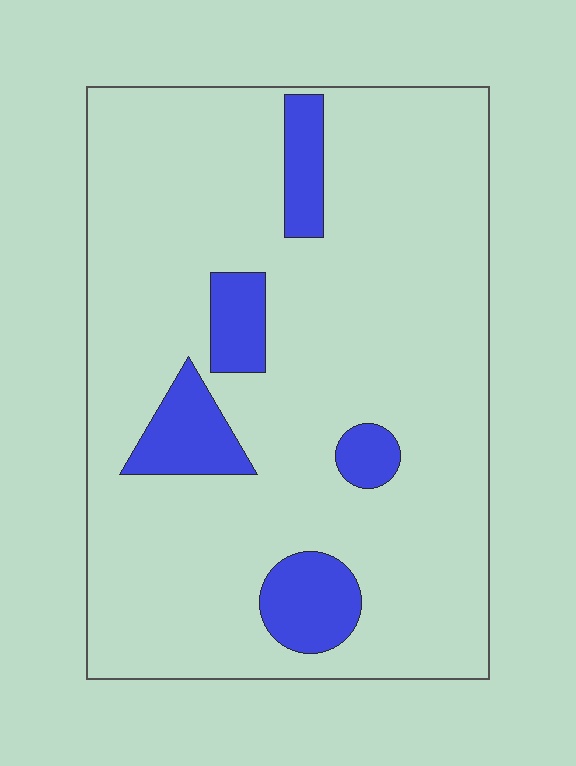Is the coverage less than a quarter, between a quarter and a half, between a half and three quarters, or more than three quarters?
Less than a quarter.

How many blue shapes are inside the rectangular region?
5.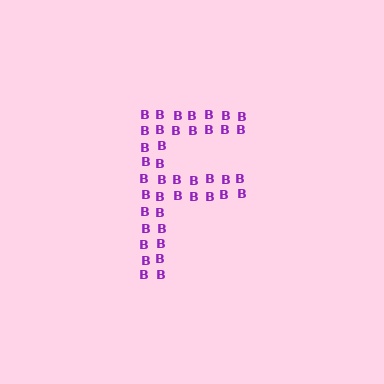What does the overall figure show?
The overall figure shows the letter F.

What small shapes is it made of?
It is made of small letter B's.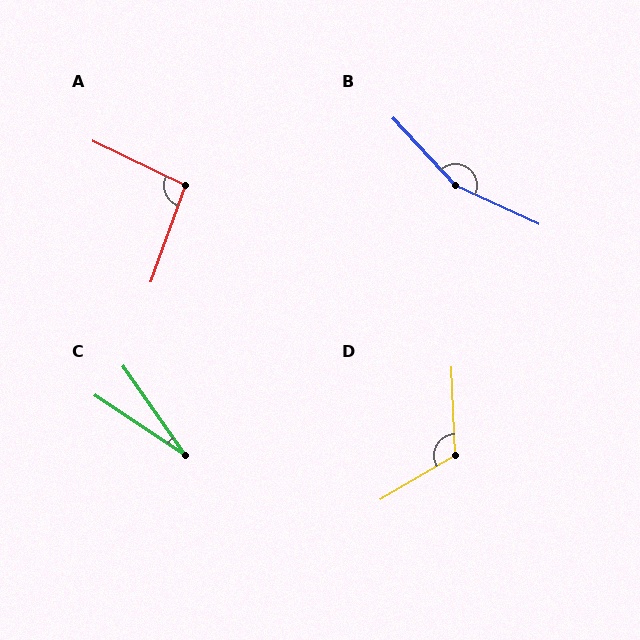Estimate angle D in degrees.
Approximately 118 degrees.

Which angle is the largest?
B, at approximately 157 degrees.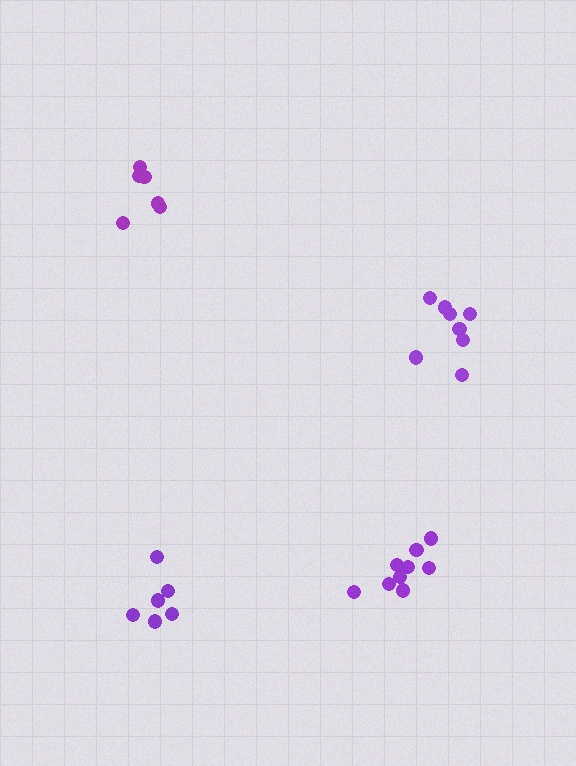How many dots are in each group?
Group 1: 6 dots, Group 2: 6 dots, Group 3: 8 dots, Group 4: 9 dots (29 total).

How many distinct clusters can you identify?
There are 4 distinct clusters.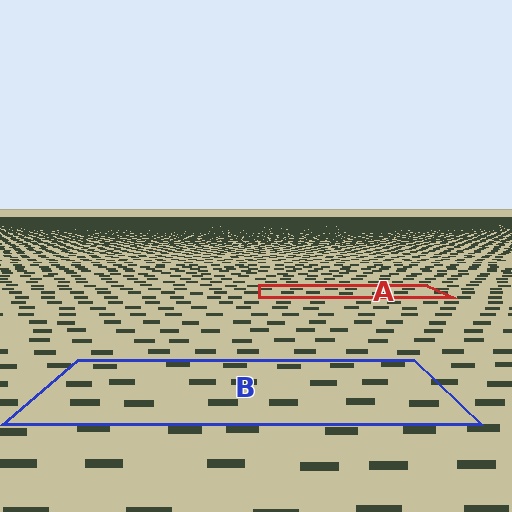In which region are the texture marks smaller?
The texture marks are smaller in region A, because it is farther away.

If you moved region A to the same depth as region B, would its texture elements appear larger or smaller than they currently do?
They would appear larger. At a closer depth, the same texture elements are projected at a bigger on-screen size.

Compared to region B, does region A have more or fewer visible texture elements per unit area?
Region A has more texture elements per unit area — they are packed more densely because it is farther away.